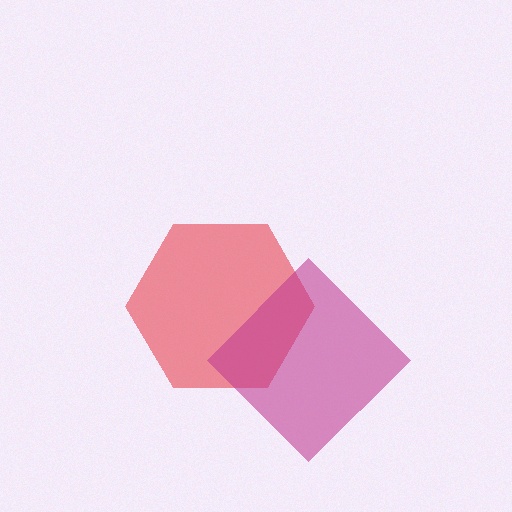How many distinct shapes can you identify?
There are 2 distinct shapes: a red hexagon, a magenta diamond.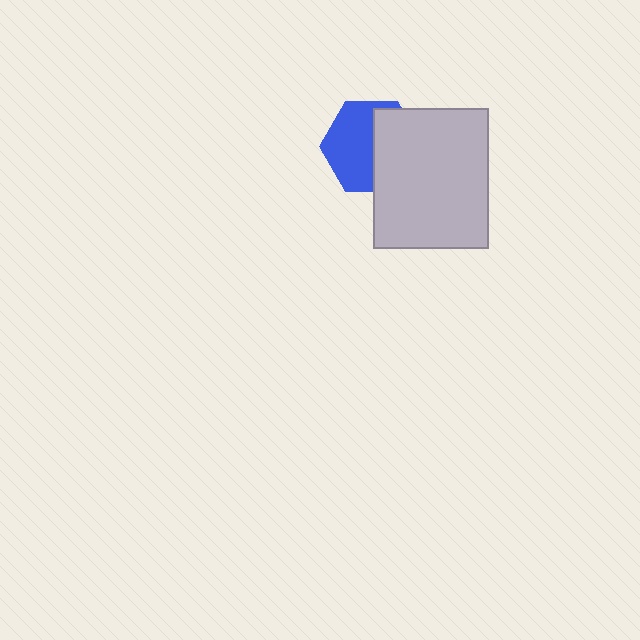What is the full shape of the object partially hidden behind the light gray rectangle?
The partially hidden object is a blue hexagon.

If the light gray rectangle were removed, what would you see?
You would see the complete blue hexagon.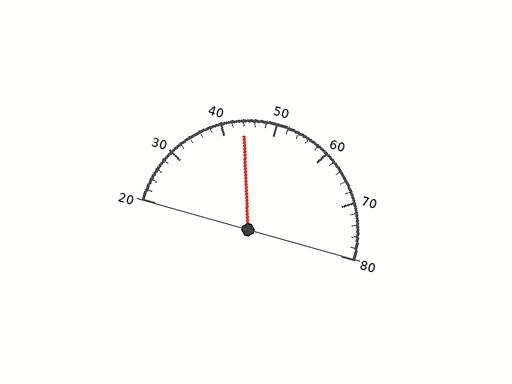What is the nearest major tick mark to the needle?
The nearest major tick mark is 40.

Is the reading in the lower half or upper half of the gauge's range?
The reading is in the lower half of the range (20 to 80).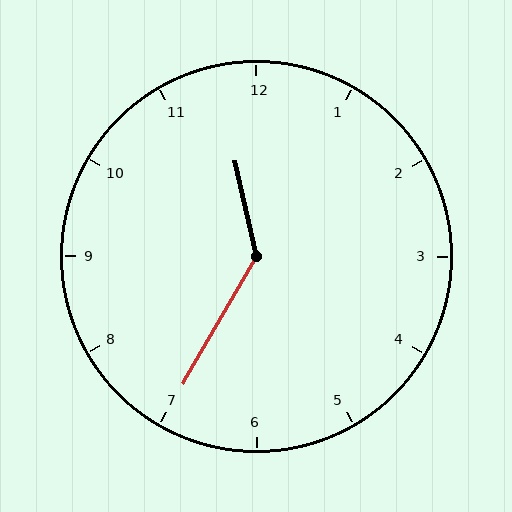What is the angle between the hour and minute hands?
Approximately 138 degrees.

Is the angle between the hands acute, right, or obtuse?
It is obtuse.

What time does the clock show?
11:35.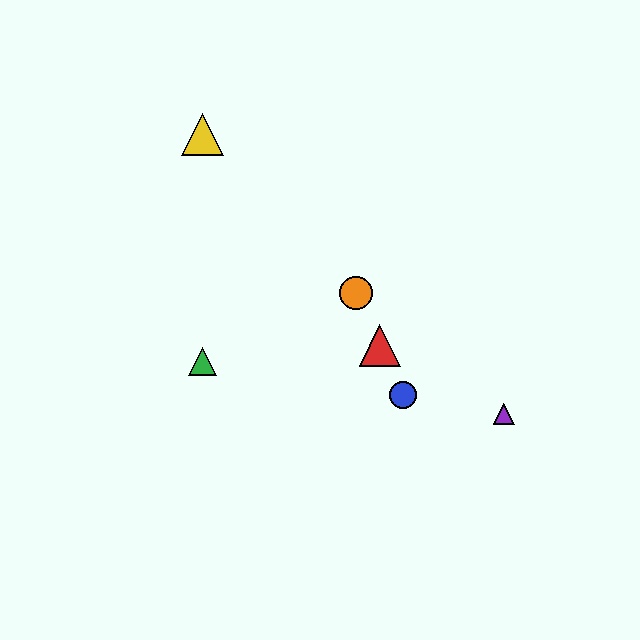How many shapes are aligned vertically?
2 shapes (the green triangle, the yellow triangle) are aligned vertically.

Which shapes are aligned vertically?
The green triangle, the yellow triangle are aligned vertically.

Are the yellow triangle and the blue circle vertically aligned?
No, the yellow triangle is at x≈203 and the blue circle is at x≈403.